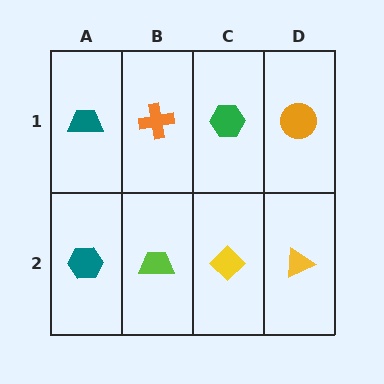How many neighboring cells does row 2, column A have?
2.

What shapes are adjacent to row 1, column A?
A teal hexagon (row 2, column A), an orange cross (row 1, column B).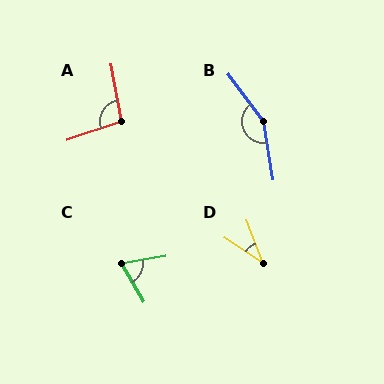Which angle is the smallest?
D, at approximately 36 degrees.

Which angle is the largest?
B, at approximately 153 degrees.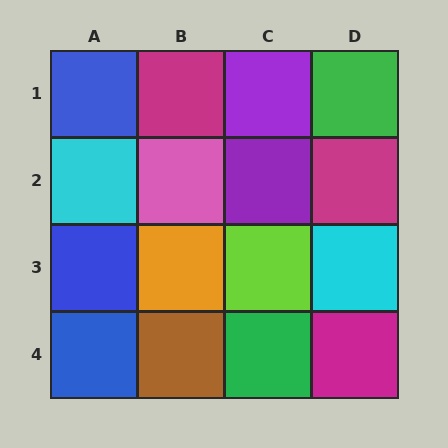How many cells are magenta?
3 cells are magenta.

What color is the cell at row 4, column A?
Blue.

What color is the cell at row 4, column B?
Brown.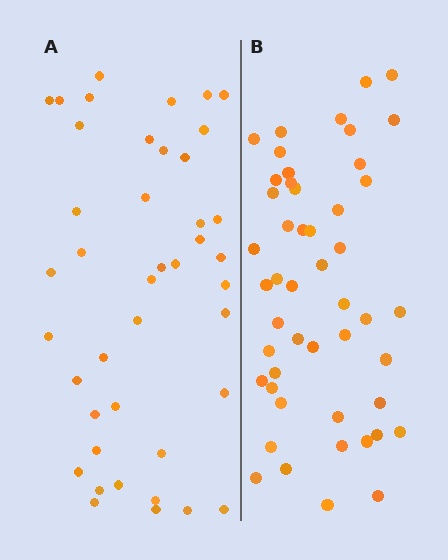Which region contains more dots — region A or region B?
Region B (the right region) has more dots.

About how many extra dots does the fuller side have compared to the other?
Region B has roughly 8 or so more dots than region A.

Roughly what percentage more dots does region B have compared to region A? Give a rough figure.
About 15% more.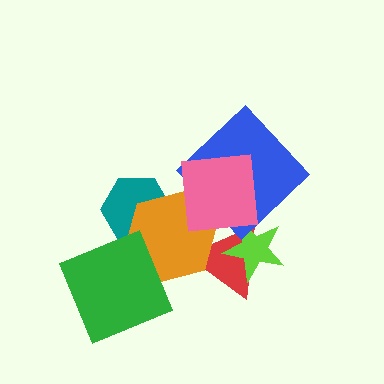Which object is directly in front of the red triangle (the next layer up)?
The lime star is directly in front of the red triangle.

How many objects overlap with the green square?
1 object overlaps with the green square.